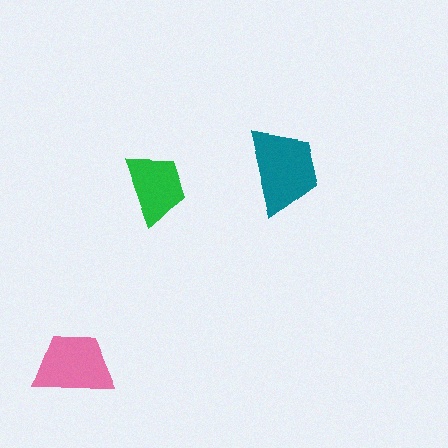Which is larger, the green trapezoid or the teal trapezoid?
The teal one.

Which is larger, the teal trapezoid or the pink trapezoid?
The teal one.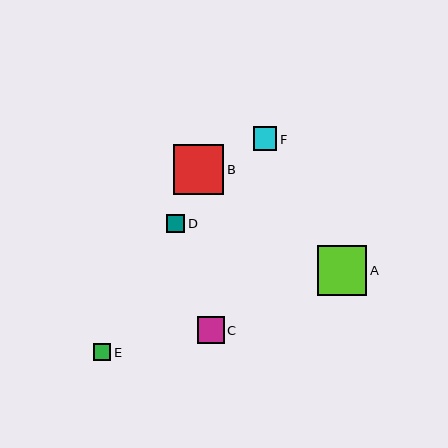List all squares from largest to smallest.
From largest to smallest: B, A, C, F, D, E.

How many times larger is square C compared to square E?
Square C is approximately 1.6 times the size of square E.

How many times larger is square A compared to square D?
Square A is approximately 2.7 times the size of square D.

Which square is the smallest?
Square E is the smallest with a size of approximately 17 pixels.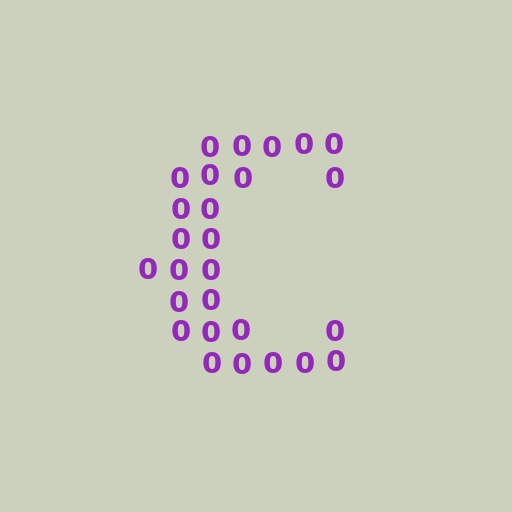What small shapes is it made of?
It is made of small digit 0's.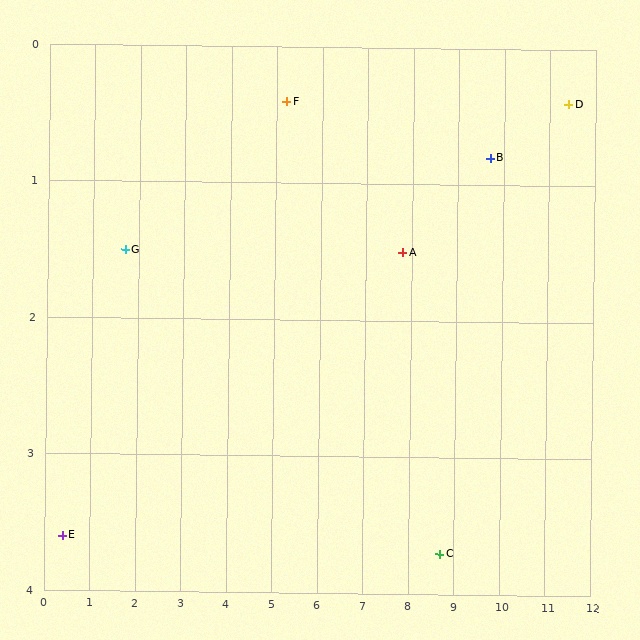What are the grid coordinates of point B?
Point B is at approximately (9.7, 0.8).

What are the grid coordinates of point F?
Point F is at approximately (5.2, 0.4).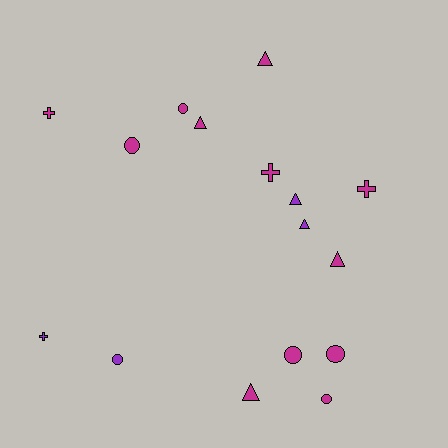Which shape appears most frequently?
Circle, with 6 objects.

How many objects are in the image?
There are 16 objects.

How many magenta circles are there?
There are 5 magenta circles.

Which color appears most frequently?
Magenta, with 12 objects.